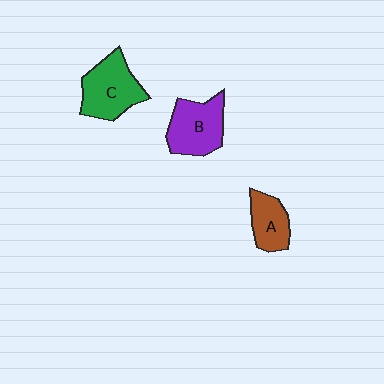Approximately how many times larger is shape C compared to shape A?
Approximately 1.6 times.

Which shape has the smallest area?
Shape A (brown).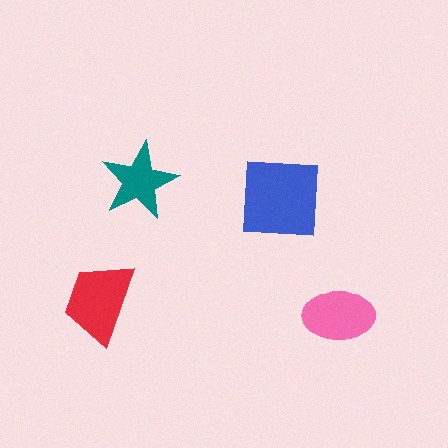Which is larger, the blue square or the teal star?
The blue square.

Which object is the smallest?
The teal star.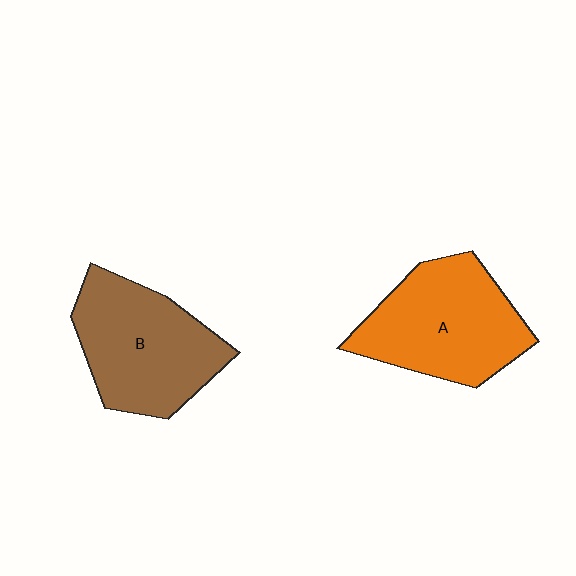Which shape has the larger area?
Shape A (orange).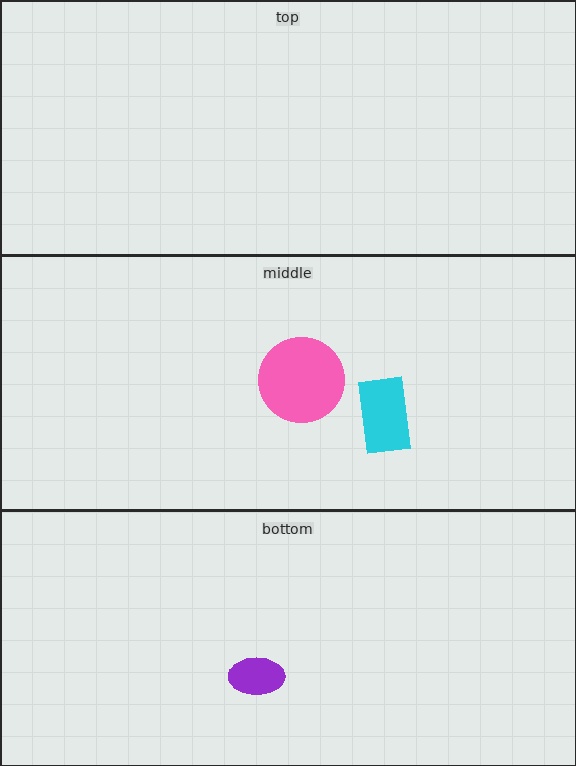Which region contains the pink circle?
The middle region.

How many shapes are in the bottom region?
1.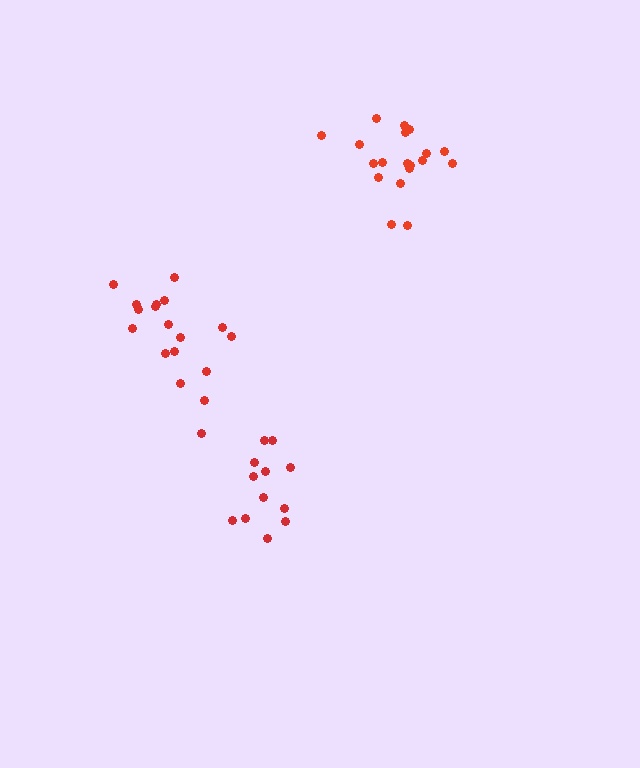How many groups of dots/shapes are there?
There are 3 groups.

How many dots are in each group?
Group 1: 13 dots, Group 2: 17 dots, Group 3: 19 dots (49 total).